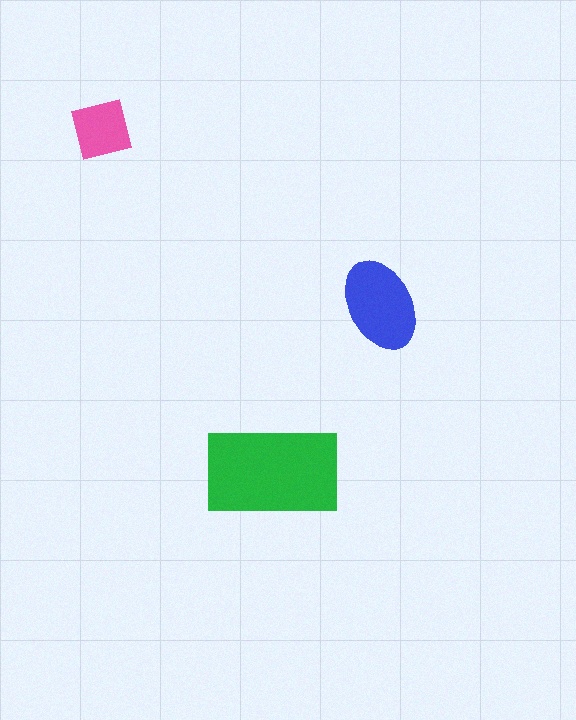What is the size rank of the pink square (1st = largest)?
3rd.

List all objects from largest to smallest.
The green rectangle, the blue ellipse, the pink square.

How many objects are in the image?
There are 3 objects in the image.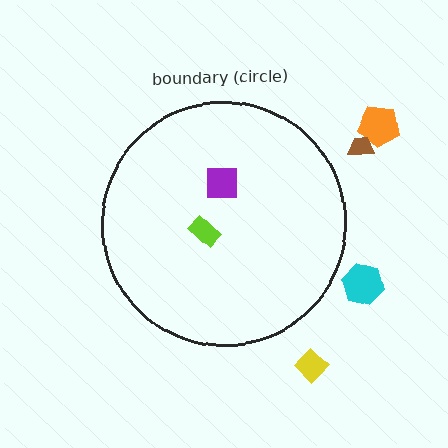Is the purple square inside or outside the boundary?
Inside.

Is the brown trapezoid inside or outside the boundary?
Outside.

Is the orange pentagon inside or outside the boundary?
Outside.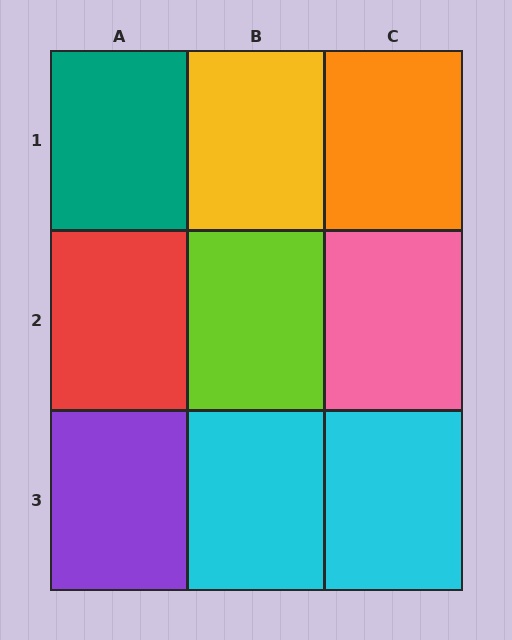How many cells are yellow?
1 cell is yellow.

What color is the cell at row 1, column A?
Teal.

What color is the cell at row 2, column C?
Pink.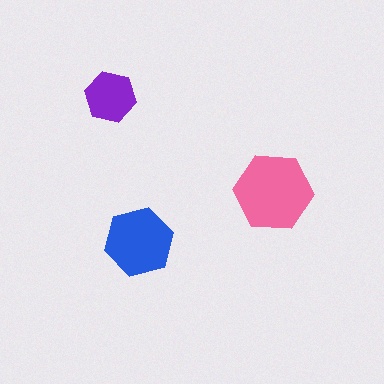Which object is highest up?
The purple hexagon is topmost.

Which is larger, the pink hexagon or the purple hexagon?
The pink one.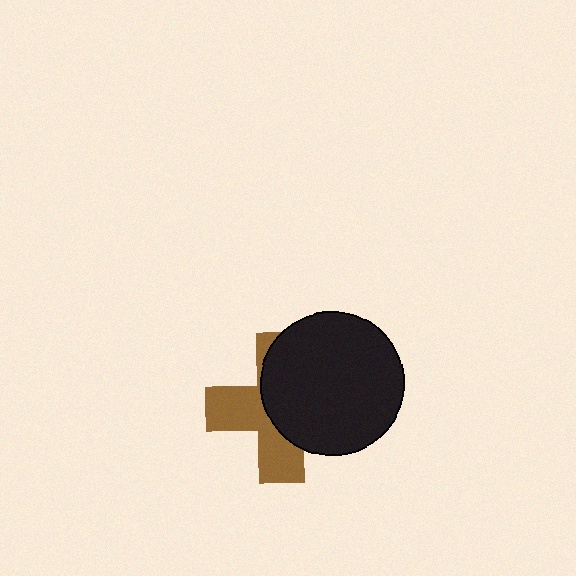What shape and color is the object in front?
The object in front is a black circle.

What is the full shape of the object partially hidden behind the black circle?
The partially hidden object is a brown cross.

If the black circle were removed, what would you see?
You would see the complete brown cross.